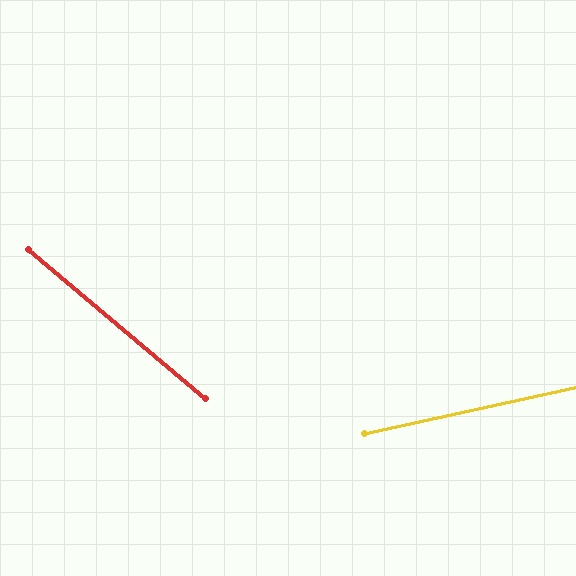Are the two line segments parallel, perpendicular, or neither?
Neither parallel nor perpendicular — they differ by about 52°.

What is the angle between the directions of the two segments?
Approximately 52 degrees.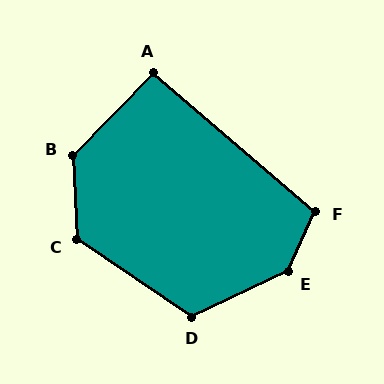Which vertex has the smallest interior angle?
A, at approximately 94 degrees.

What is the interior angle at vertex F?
Approximately 107 degrees (obtuse).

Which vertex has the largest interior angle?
E, at approximately 139 degrees.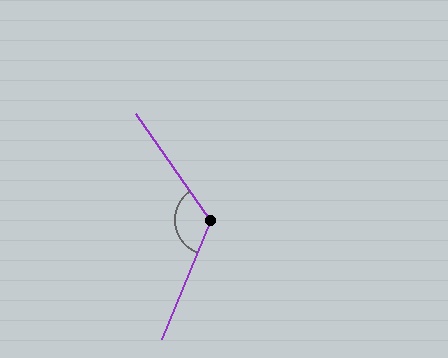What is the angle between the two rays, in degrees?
Approximately 122 degrees.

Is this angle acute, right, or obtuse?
It is obtuse.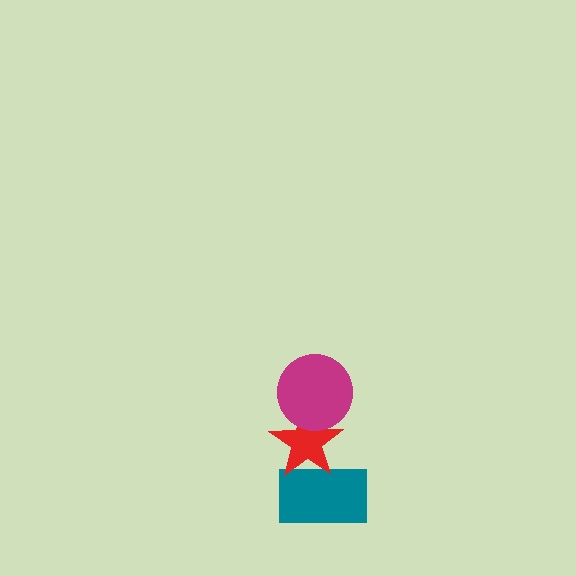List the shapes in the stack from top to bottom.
From top to bottom: the magenta circle, the red star, the teal rectangle.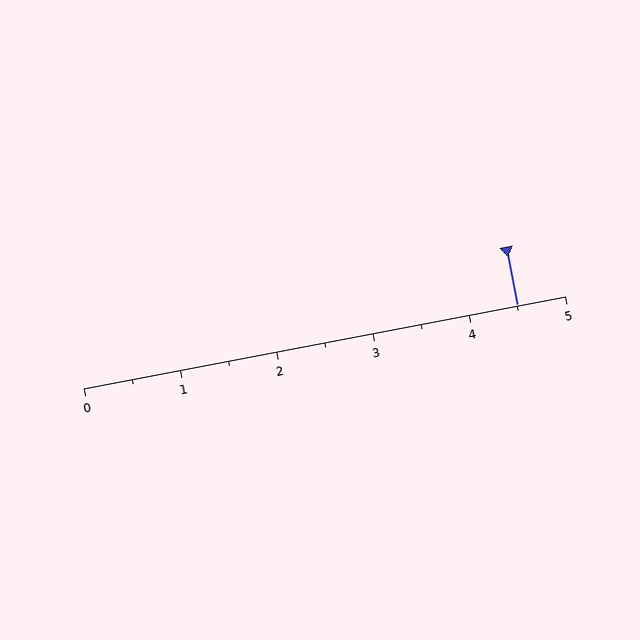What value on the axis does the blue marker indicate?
The marker indicates approximately 4.5.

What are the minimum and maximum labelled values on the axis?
The axis runs from 0 to 5.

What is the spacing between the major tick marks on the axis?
The major ticks are spaced 1 apart.